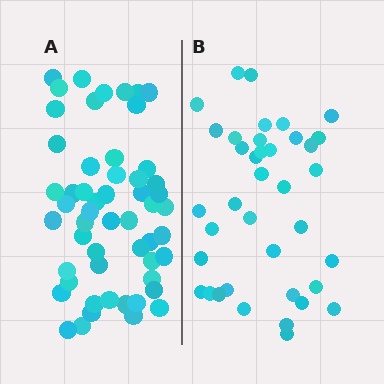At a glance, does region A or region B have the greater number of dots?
Region A (the left region) has more dots.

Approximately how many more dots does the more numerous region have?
Region A has approximately 15 more dots than region B.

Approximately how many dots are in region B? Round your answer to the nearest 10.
About 40 dots. (The exact count is 38, which rounds to 40.)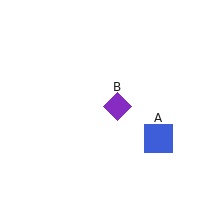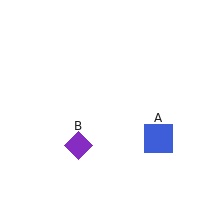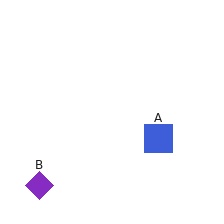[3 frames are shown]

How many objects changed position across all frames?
1 object changed position: purple diamond (object B).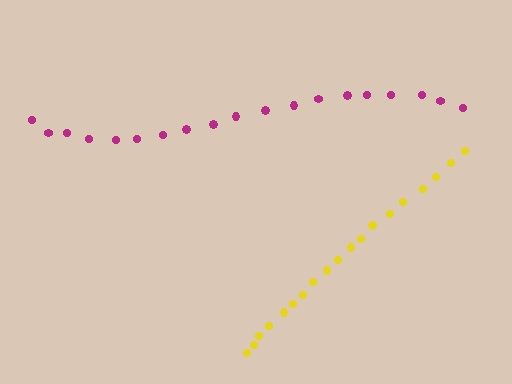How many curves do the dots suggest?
There are 2 distinct paths.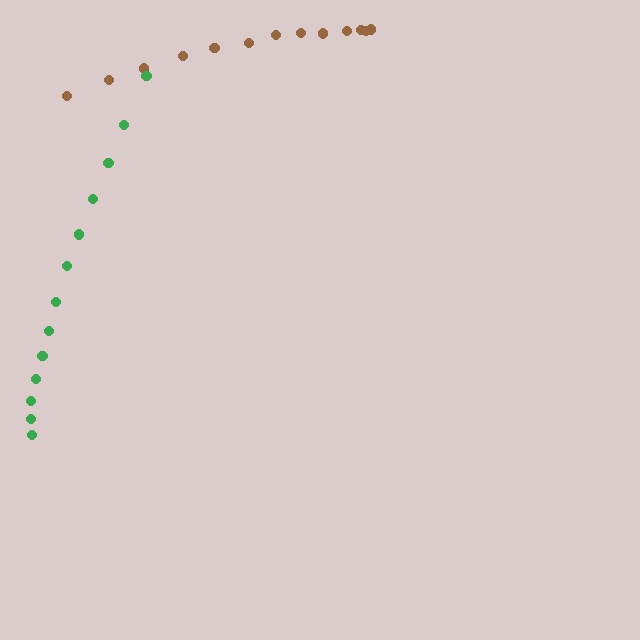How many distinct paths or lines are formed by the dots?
There are 2 distinct paths.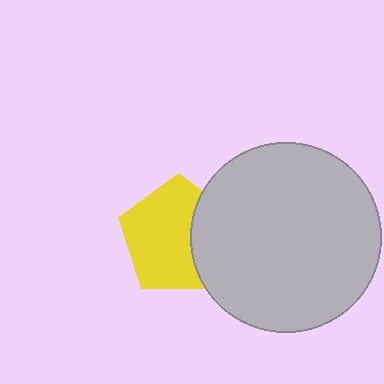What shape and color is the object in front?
The object in front is a light gray circle.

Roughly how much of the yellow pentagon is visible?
Most of it is visible (roughly 68%).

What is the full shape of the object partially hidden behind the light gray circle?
The partially hidden object is a yellow pentagon.